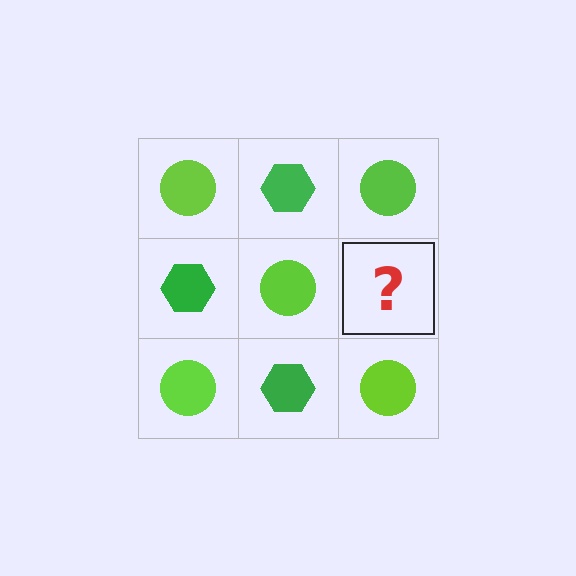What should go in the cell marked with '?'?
The missing cell should contain a green hexagon.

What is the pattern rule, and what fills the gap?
The rule is that it alternates lime circle and green hexagon in a checkerboard pattern. The gap should be filled with a green hexagon.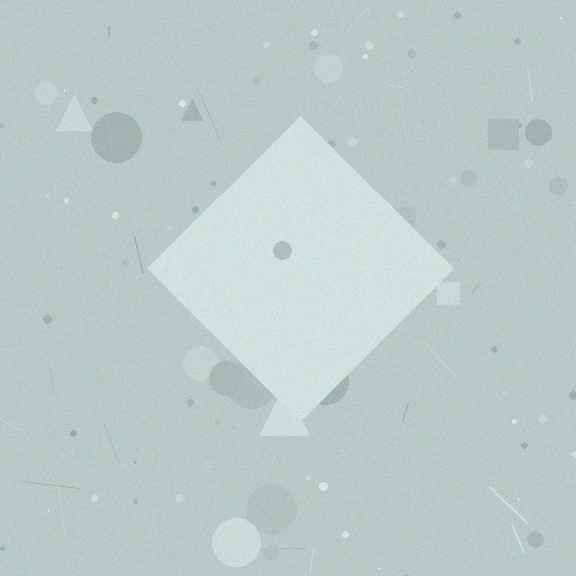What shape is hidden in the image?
A diamond is hidden in the image.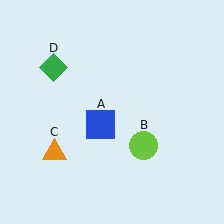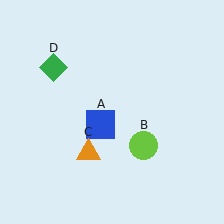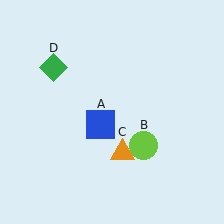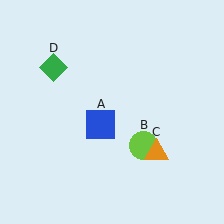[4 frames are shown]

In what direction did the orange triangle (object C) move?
The orange triangle (object C) moved right.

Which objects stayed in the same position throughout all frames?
Blue square (object A) and lime circle (object B) and green diamond (object D) remained stationary.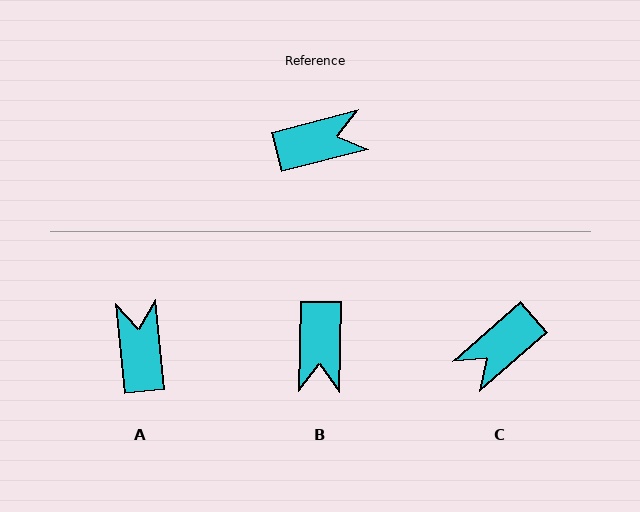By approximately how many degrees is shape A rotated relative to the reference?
Approximately 81 degrees counter-clockwise.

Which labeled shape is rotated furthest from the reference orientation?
C, about 153 degrees away.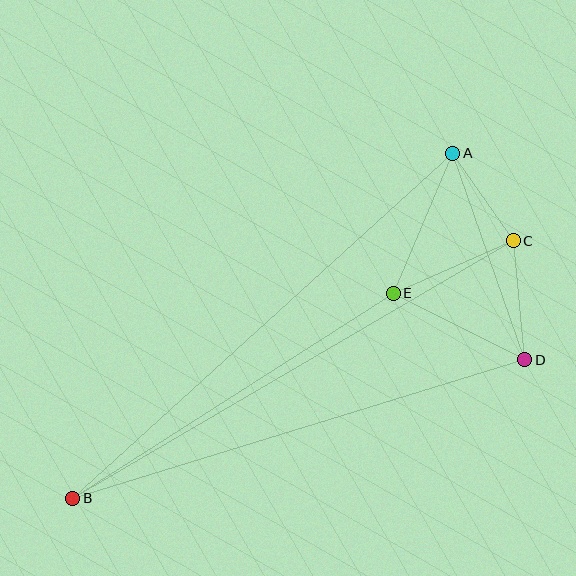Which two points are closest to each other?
Points A and C are closest to each other.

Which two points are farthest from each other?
Points A and B are farthest from each other.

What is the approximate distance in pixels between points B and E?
The distance between B and E is approximately 380 pixels.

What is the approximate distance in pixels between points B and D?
The distance between B and D is approximately 473 pixels.